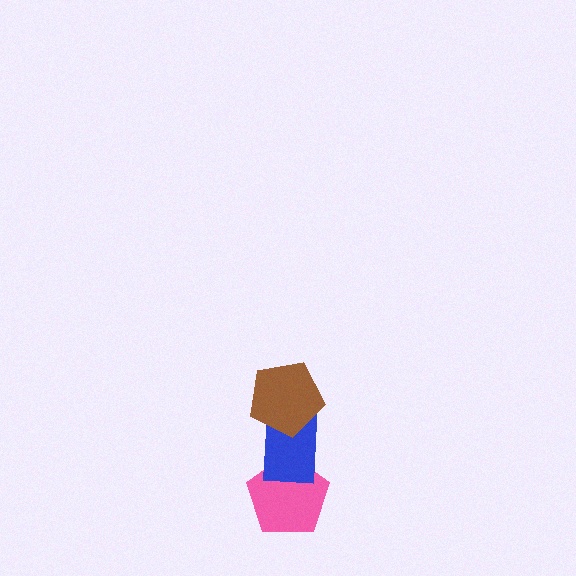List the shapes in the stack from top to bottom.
From top to bottom: the brown pentagon, the blue rectangle, the pink pentagon.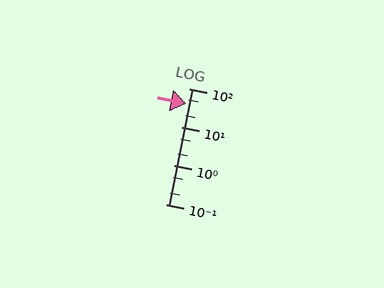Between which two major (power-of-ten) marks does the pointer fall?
The pointer is between 10 and 100.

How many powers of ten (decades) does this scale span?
The scale spans 3 decades, from 0.1 to 100.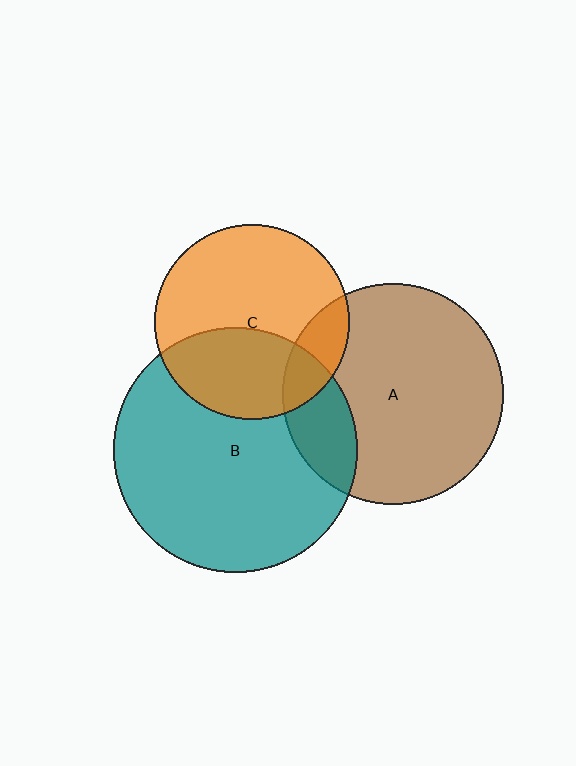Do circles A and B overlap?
Yes.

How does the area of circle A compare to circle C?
Approximately 1.3 times.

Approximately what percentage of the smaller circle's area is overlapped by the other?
Approximately 20%.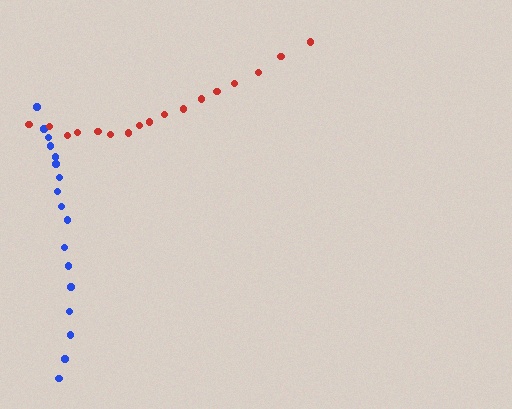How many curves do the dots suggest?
There are 2 distinct paths.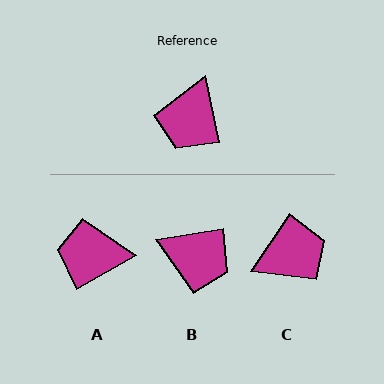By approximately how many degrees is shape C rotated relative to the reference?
Approximately 135 degrees counter-clockwise.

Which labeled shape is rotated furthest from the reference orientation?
C, about 135 degrees away.